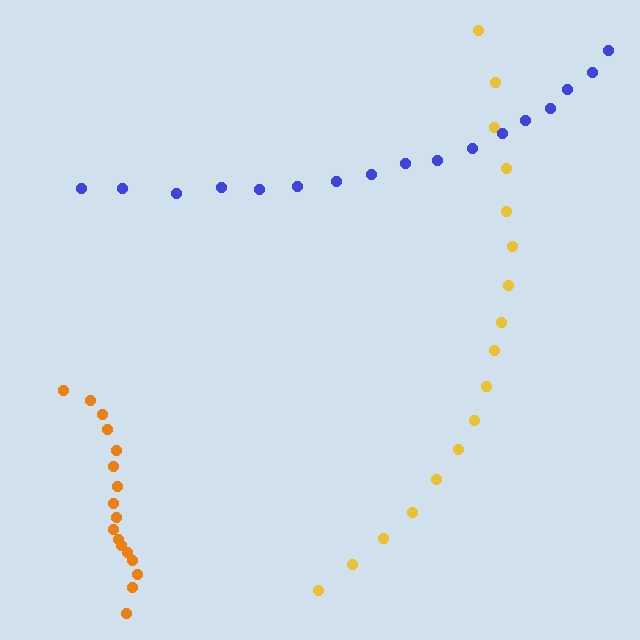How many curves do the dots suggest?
There are 3 distinct paths.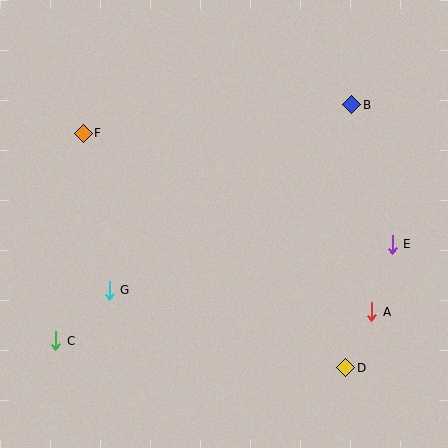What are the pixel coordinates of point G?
Point G is at (109, 290).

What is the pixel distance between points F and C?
The distance between F and C is 210 pixels.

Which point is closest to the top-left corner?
Point F is closest to the top-left corner.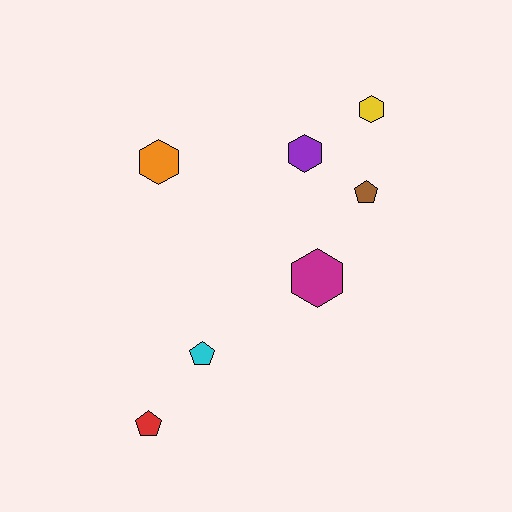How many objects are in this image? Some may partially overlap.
There are 7 objects.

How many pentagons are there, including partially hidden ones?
There are 3 pentagons.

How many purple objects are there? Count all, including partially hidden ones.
There is 1 purple object.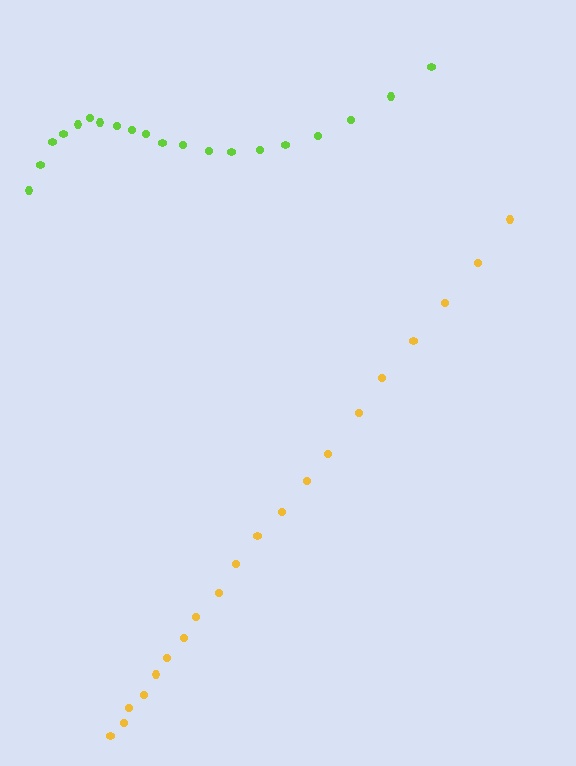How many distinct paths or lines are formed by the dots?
There are 2 distinct paths.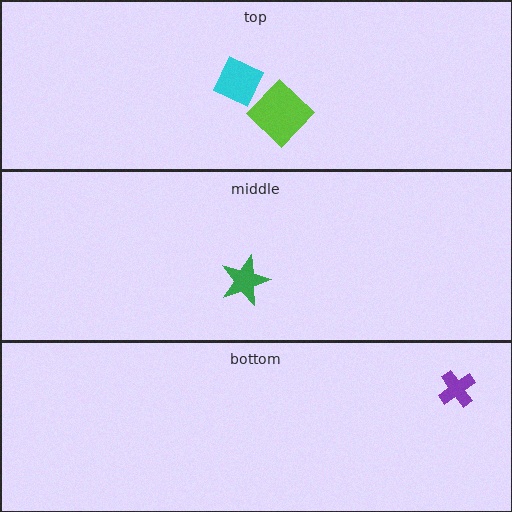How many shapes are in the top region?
2.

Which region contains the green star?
The middle region.